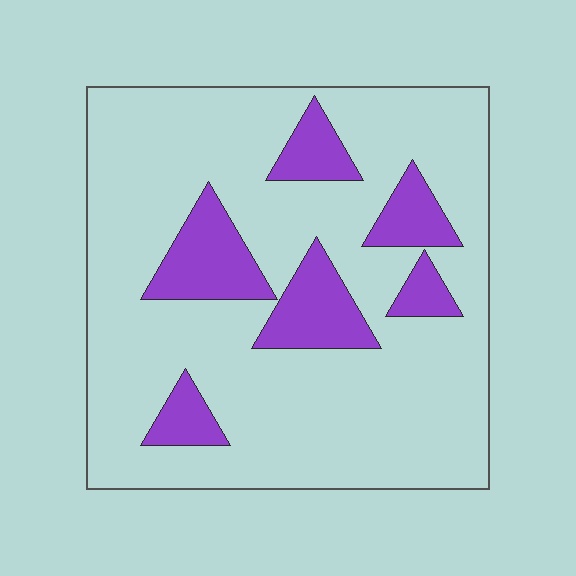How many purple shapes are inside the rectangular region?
6.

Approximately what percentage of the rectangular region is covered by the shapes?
Approximately 20%.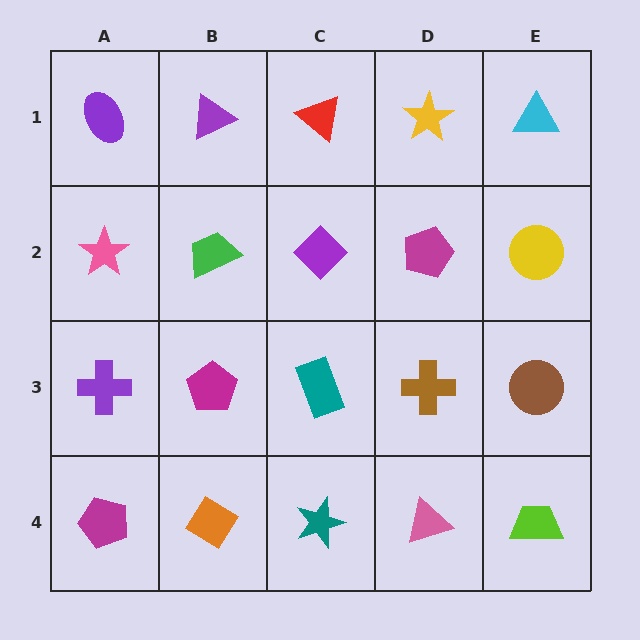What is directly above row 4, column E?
A brown circle.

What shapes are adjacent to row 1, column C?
A purple diamond (row 2, column C), a purple triangle (row 1, column B), a yellow star (row 1, column D).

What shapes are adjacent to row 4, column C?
A teal rectangle (row 3, column C), an orange diamond (row 4, column B), a pink triangle (row 4, column D).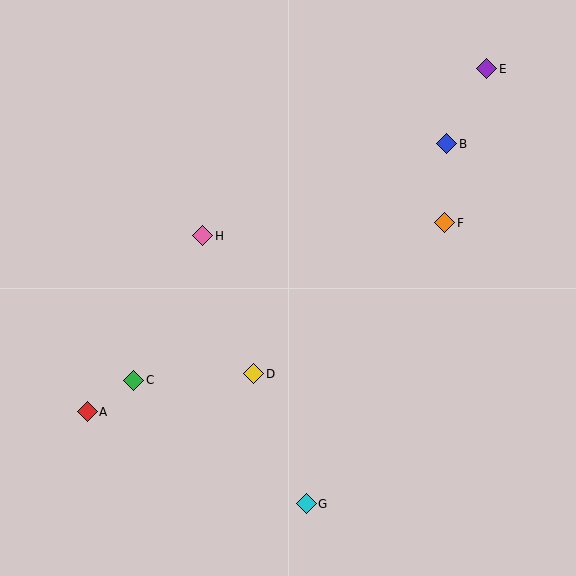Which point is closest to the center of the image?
Point D at (254, 374) is closest to the center.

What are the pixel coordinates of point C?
Point C is at (134, 380).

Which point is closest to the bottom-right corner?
Point G is closest to the bottom-right corner.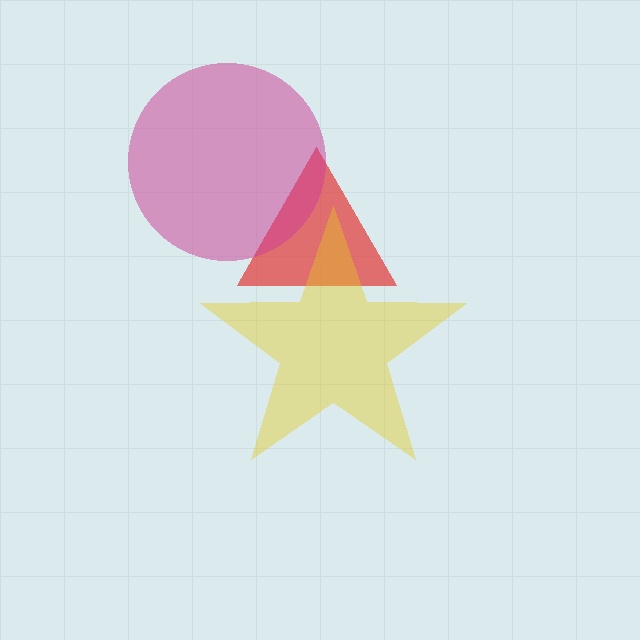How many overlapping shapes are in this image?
There are 3 overlapping shapes in the image.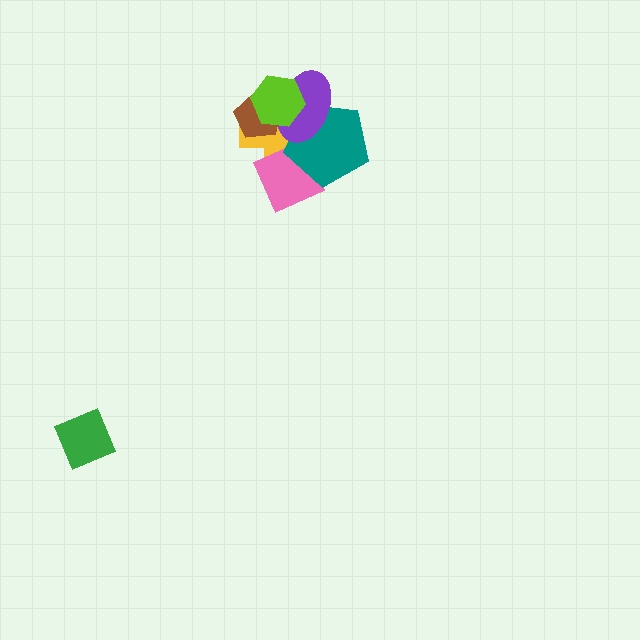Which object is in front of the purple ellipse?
The lime hexagon is in front of the purple ellipse.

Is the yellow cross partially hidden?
Yes, it is partially covered by another shape.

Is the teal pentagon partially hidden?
Yes, it is partially covered by another shape.